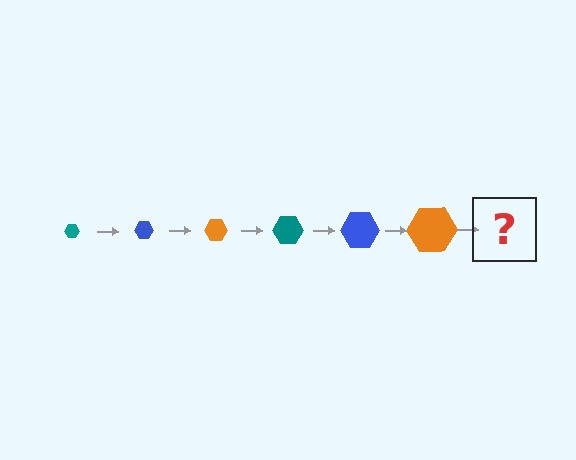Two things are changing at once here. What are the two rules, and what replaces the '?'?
The two rules are that the hexagon grows larger each step and the color cycles through teal, blue, and orange. The '?' should be a teal hexagon, larger than the previous one.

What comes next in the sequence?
The next element should be a teal hexagon, larger than the previous one.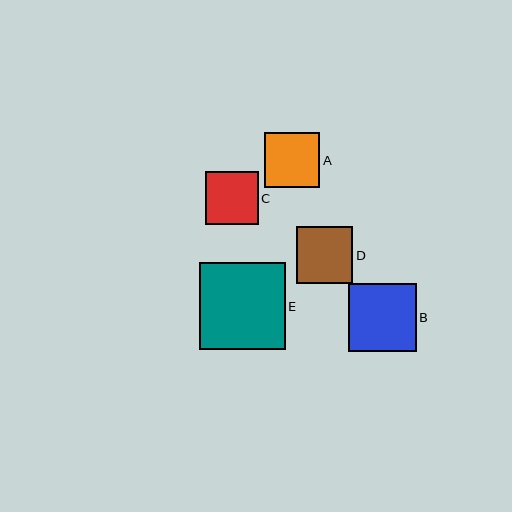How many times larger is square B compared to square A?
Square B is approximately 1.2 times the size of square A.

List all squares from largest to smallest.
From largest to smallest: E, B, D, A, C.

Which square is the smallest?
Square C is the smallest with a size of approximately 53 pixels.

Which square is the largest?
Square E is the largest with a size of approximately 86 pixels.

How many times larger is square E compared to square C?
Square E is approximately 1.6 times the size of square C.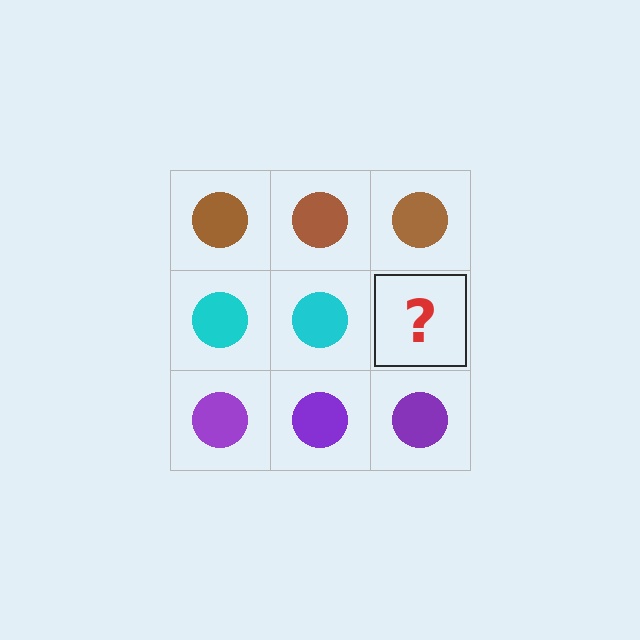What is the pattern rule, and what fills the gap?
The rule is that each row has a consistent color. The gap should be filled with a cyan circle.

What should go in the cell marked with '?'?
The missing cell should contain a cyan circle.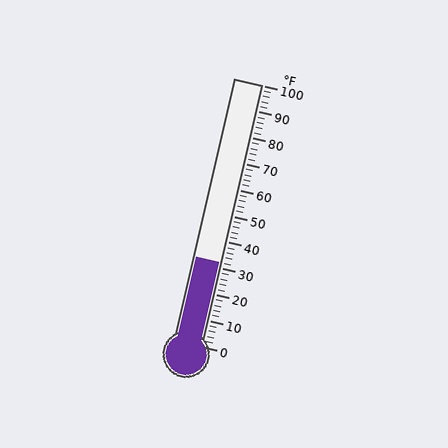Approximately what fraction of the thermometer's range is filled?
The thermometer is filled to approximately 30% of its range.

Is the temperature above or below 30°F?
The temperature is above 30°F.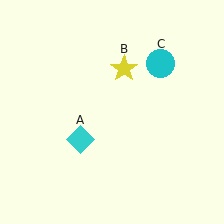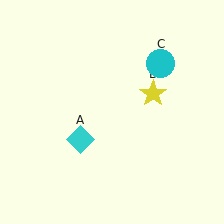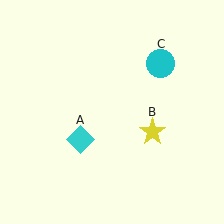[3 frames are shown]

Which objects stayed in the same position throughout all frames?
Cyan diamond (object A) and cyan circle (object C) remained stationary.